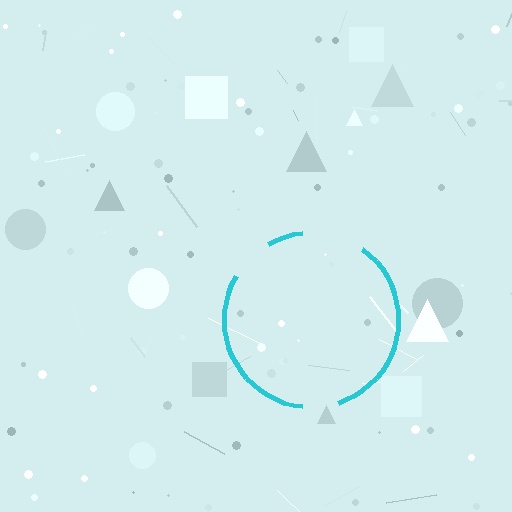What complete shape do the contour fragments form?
The contour fragments form a circle.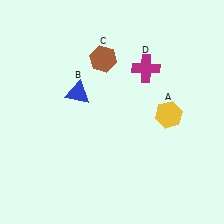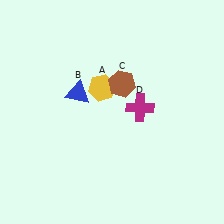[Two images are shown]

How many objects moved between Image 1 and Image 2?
3 objects moved between the two images.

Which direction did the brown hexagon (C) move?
The brown hexagon (C) moved down.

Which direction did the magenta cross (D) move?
The magenta cross (D) moved down.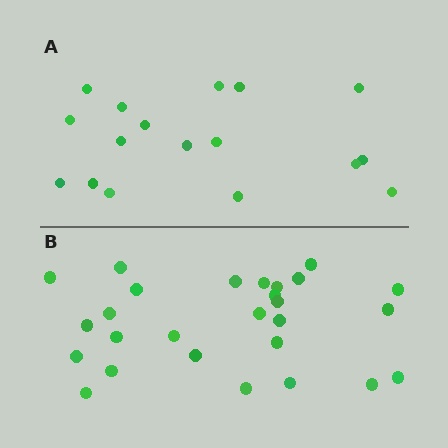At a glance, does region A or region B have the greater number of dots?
Region B (the bottom region) has more dots.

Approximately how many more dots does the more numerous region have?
Region B has roughly 10 or so more dots than region A.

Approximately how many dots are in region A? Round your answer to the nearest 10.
About 20 dots. (The exact count is 17, which rounds to 20.)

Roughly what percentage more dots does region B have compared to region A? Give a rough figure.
About 60% more.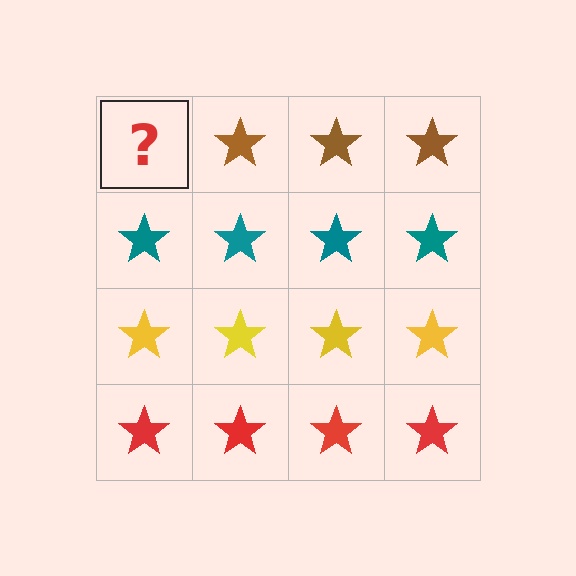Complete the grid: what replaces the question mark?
The question mark should be replaced with a brown star.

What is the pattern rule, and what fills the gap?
The rule is that each row has a consistent color. The gap should be filled with a brown star.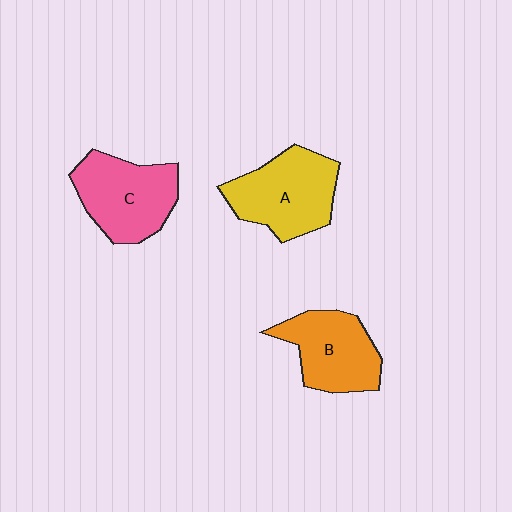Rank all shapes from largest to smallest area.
From largest to smallest: A (yellow), C (pink), B (orange).